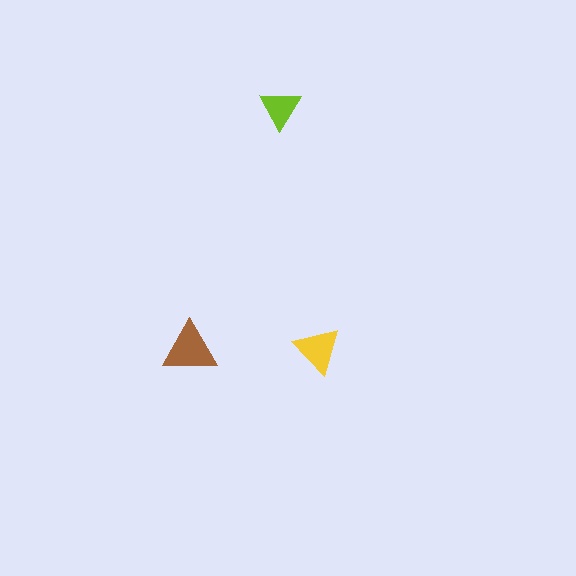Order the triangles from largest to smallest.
the brown one, the yellow one, the lime one.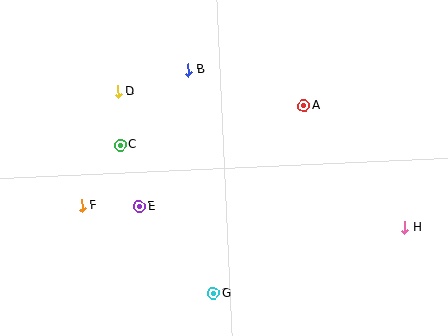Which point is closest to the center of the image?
Point E at (139, 207) is closest to the center.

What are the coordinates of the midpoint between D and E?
The midpoint between D and E is at (129, 149).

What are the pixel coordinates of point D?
Point D is at (118, 92).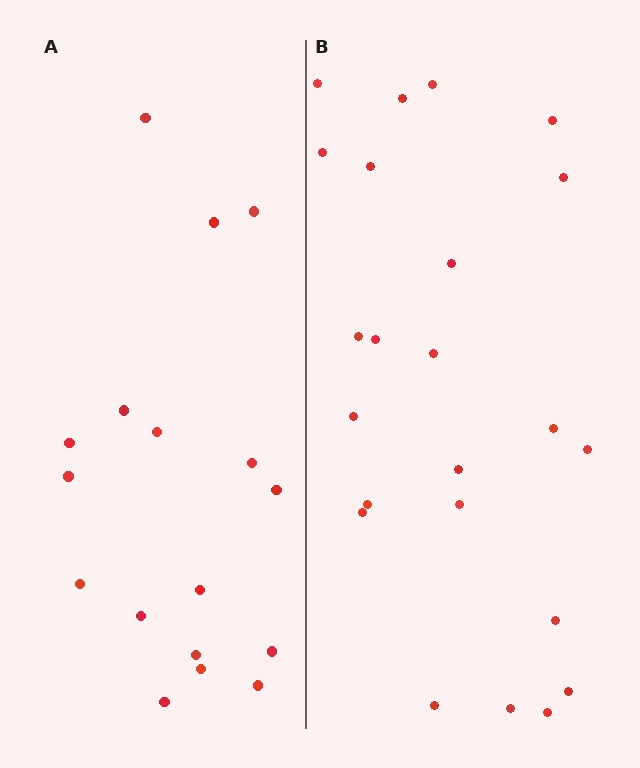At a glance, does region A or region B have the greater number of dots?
Region B (the right region) has more dots.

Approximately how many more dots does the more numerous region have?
Region B has about 6 more dots than region A.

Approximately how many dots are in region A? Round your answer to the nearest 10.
About 20 dots. (The exact count is 17, which rounds to 20.)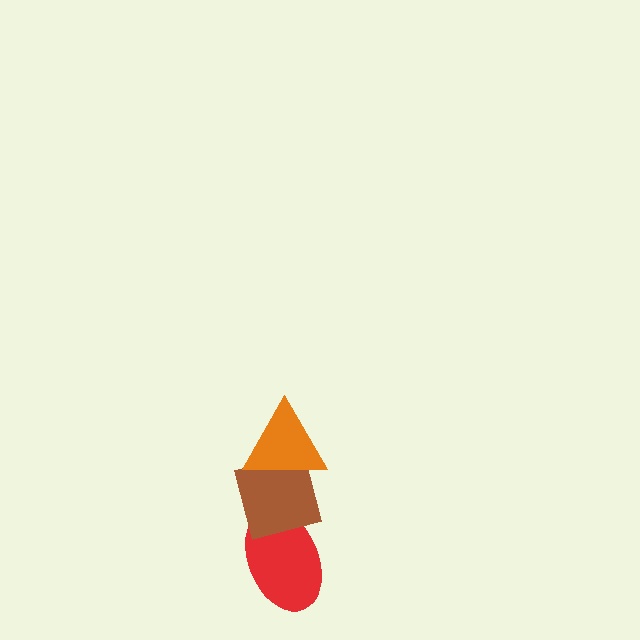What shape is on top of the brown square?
The orange triangle is on top of the brown square.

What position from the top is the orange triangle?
The orange triangle is 1st from the top.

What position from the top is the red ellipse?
The red ellipse is 3rd from the top.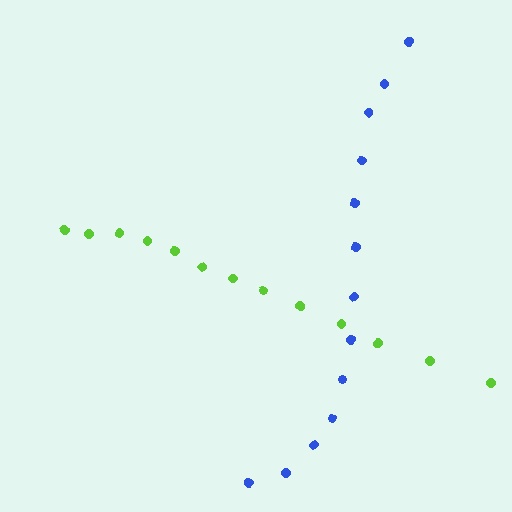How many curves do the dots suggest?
There are 2 distinct paths.